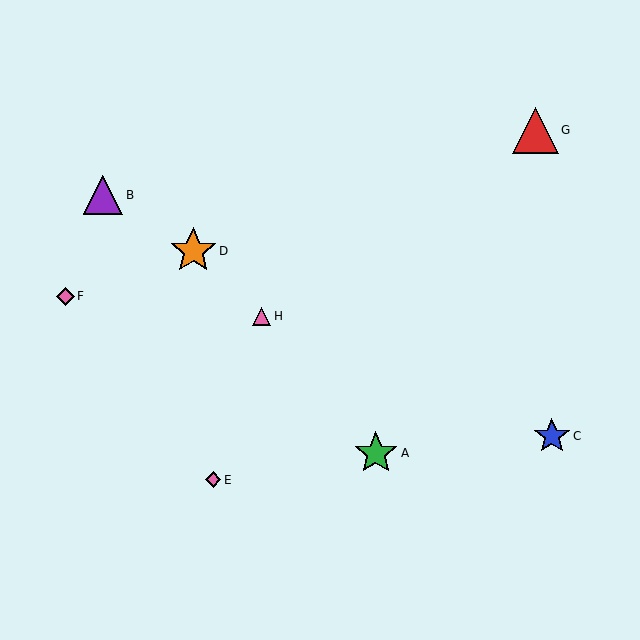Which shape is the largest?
The orange star (labeled D) is the largest.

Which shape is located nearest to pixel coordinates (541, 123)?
The red triangle (labeled G) at (535, 130) is nearest to that location.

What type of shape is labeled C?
Shape C is a blue star.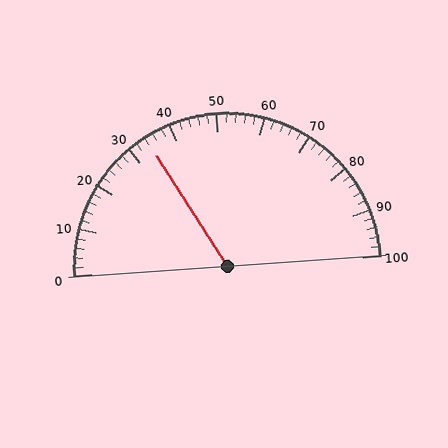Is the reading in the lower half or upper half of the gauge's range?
The reading is in the lower half of the range (0 to 100).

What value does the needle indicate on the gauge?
The needle indicates approximately 34.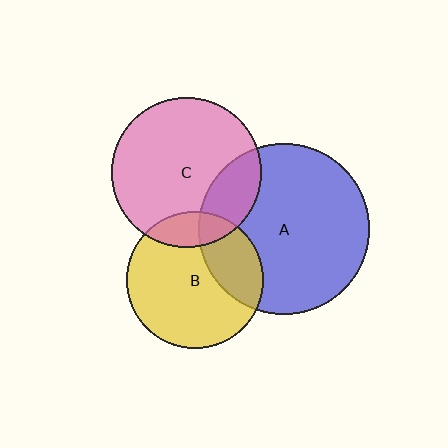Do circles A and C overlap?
Yes.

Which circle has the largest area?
Circle A (blue).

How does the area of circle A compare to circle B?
Approximately 1.6 times.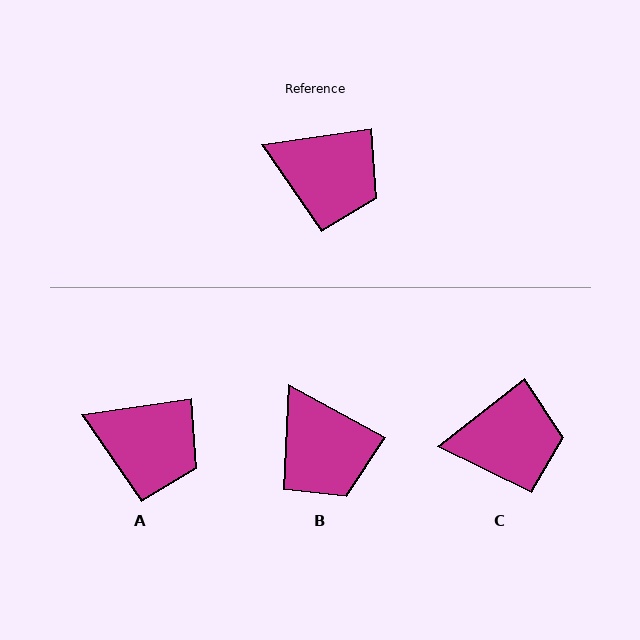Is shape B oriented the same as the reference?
No, it is off by about 37 degrees.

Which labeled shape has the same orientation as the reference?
A.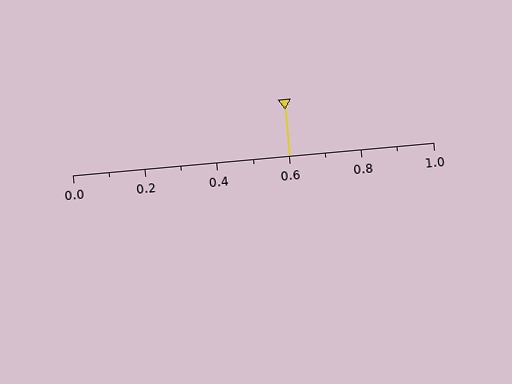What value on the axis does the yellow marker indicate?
The marker indicates approximately 0.6.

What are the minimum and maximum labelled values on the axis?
The axis runs from 0.0 to 1.0.